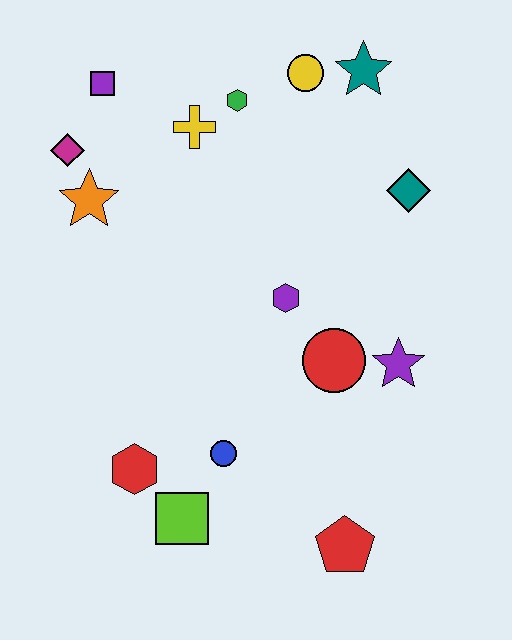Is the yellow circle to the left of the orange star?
No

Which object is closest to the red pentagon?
The blue circle is closest to the red pentagon.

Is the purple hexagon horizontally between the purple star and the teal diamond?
No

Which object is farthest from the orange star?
The red pentagon is farthest from the orange star.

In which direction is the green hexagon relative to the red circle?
The green hexagon is above the red circle.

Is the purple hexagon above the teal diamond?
No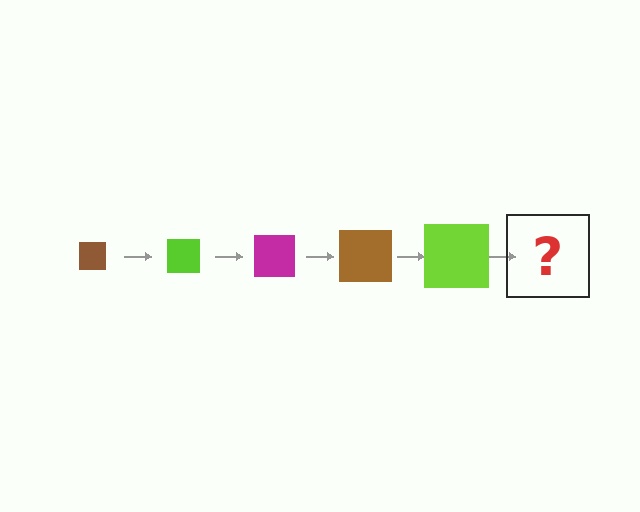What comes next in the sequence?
The next element should be a magenta square, larger than the previous one.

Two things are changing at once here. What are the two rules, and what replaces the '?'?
The two rules are that the square grows larger each step and the color cycles through brown, lime, and magenta. The '?' should be a magenta square, larger than the previous one.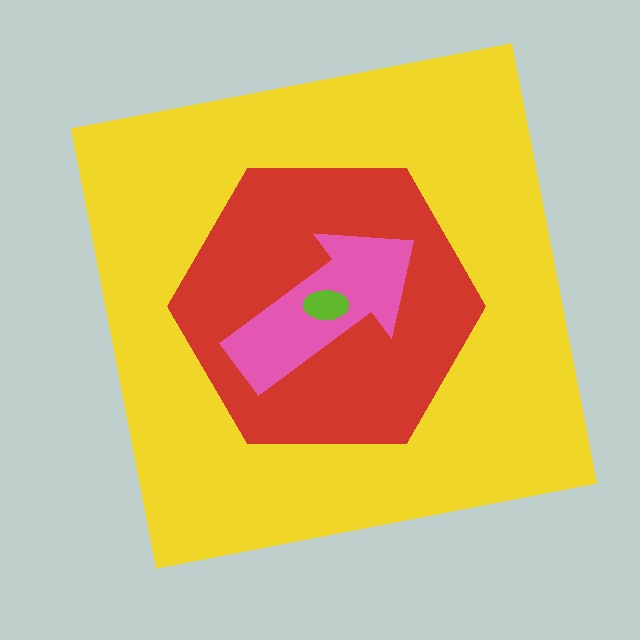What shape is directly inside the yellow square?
The red hexagon.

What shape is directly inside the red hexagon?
The pink arrow.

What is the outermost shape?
The yellow square.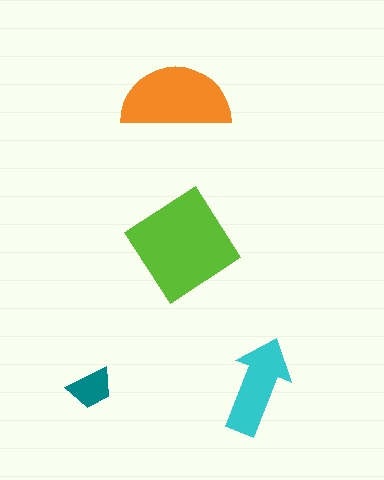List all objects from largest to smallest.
The lime diamond, the orange semicircle, the cyan arrow, the teal trapezoid.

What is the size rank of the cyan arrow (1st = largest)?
3rd.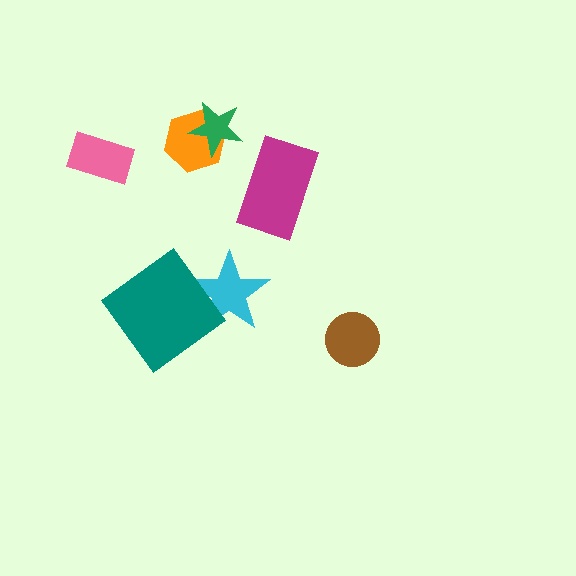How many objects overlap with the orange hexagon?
1 object overlaps with the orange hexagon.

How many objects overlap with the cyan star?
1 object overlaps with the cyan star.